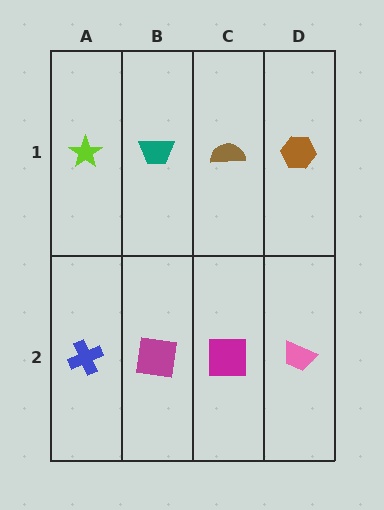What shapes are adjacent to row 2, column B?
A teal trapezoid (row 1, column B), a blue cross (row 2, column A), a magenta square (row 2, column C).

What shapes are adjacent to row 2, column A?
A lime star (row 1, column A), a magenta square (row 2, column B).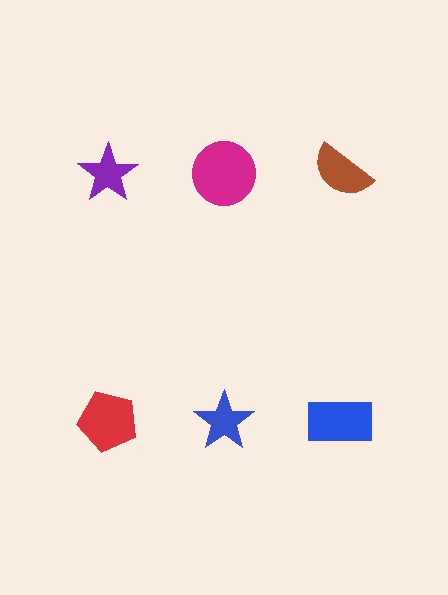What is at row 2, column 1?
A red pentagon.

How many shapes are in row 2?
3 shapes.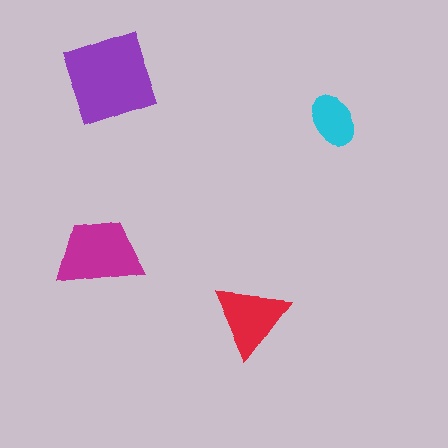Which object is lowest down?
The red triangle is bottommost.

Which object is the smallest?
The cyan ellipse.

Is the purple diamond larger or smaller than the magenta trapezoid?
Larger.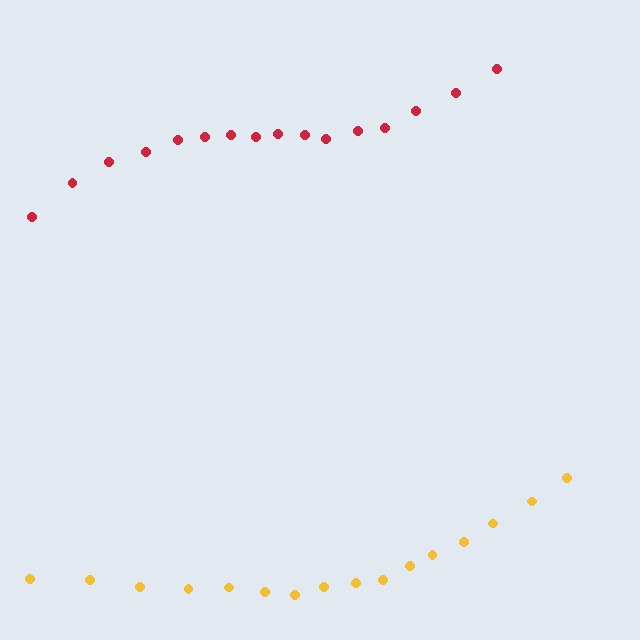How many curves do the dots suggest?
There are 2 distinct paths.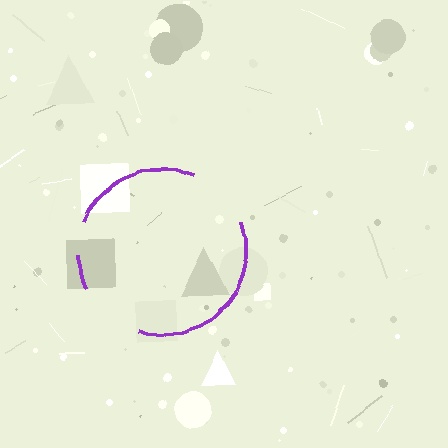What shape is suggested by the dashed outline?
The dashed outline suggests a circle.